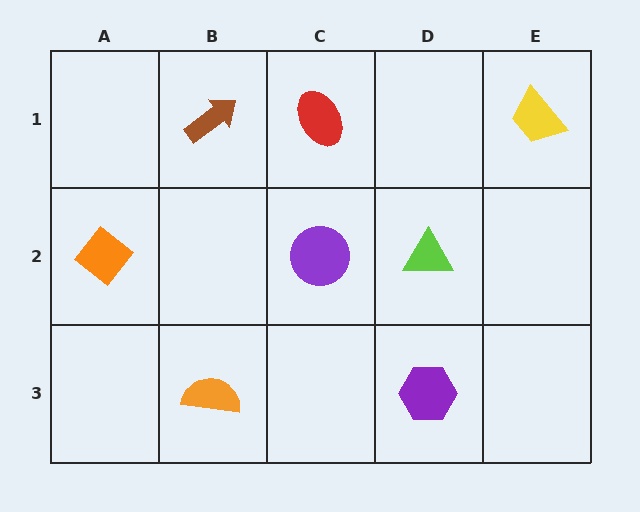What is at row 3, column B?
An orange semicircle.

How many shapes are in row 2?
3 shapes.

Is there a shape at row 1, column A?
No, that cell is empty.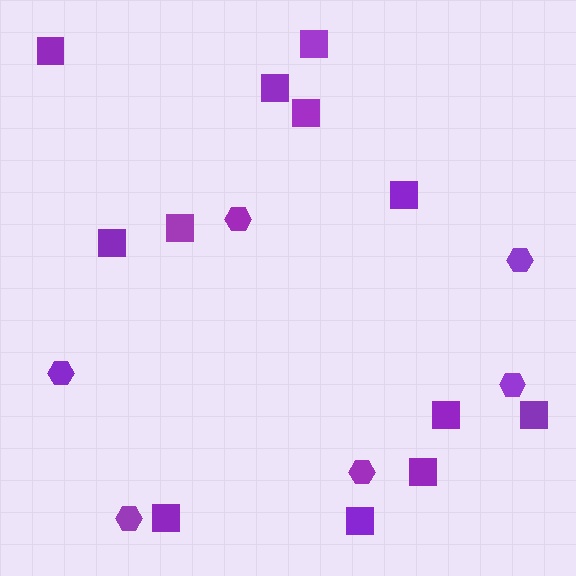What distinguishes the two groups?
There are 2 groups: one group of hexagons (6) and one group of squares (12).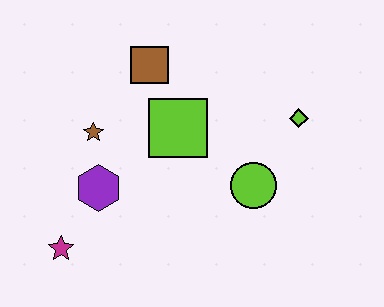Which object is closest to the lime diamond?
The lime circle is closest to the lime diamond.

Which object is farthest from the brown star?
The lime diamond is farthest from the brown star.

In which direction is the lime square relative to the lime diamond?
The lime square is to the left of the lime diamond.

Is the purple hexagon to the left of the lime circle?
Yes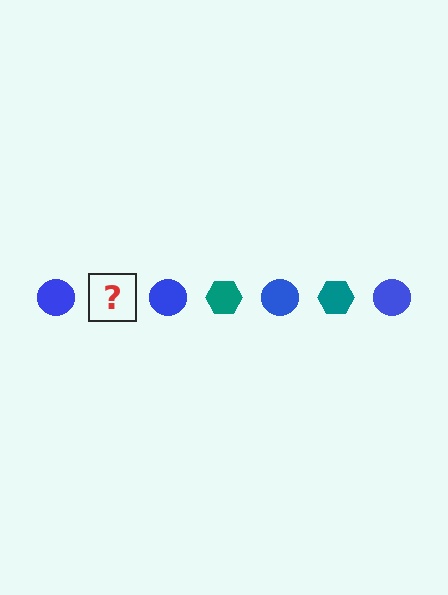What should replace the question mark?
The question mark should be replaced with a teal hexagon.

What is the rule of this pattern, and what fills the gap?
The rule is that the pattern alternates between blue circle and teal hexagon. The gap should be filled with a teal hexagon.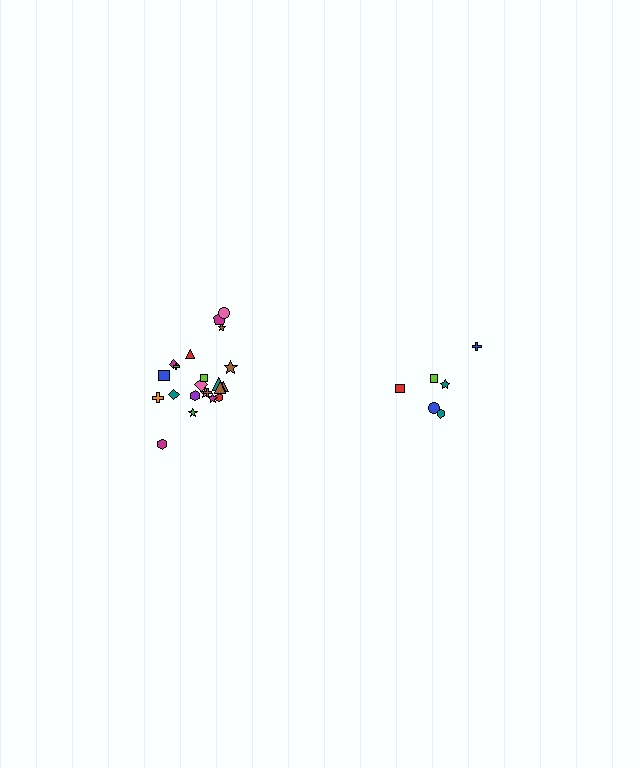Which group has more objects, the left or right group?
The left group.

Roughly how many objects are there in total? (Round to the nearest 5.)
Roughly 30 objects in total.